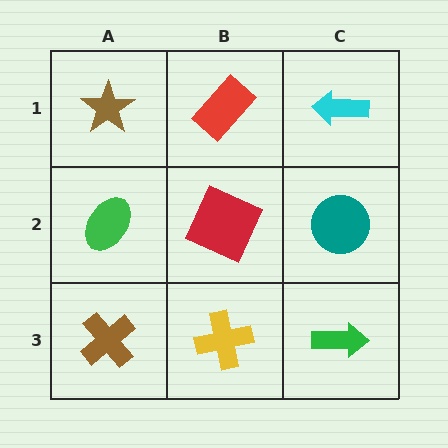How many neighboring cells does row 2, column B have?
4.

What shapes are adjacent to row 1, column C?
A teal circle (row 2, column C), a red rectangle (row 1, column B).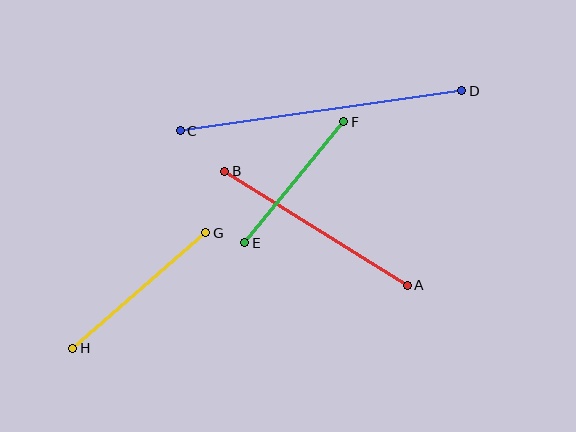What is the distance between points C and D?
The distance is approximately 284 pixels.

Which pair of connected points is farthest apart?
Points C and D are farthest apart.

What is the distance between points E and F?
The distance is approximately 156 pixels.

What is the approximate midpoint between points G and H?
The midpoint is at approximately (139, 291) pixels.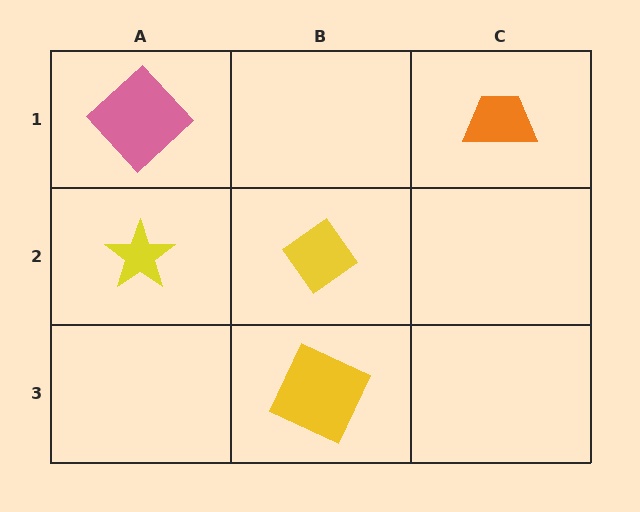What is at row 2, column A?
A yellow star.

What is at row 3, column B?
A yellow square.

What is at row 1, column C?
An orange trapezoid.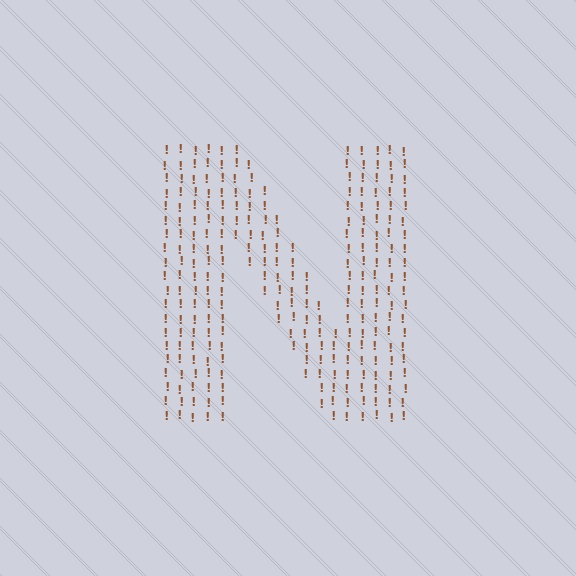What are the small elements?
The small elements are exclamation marks.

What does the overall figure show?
The overall figure shows the letter N.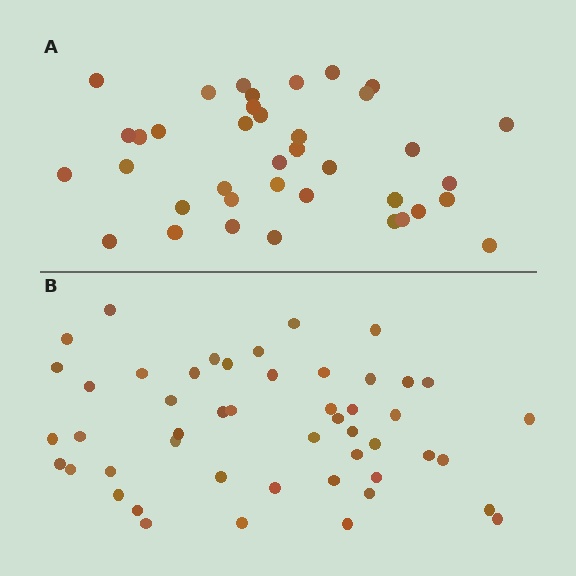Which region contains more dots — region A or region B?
Region B (the bottom region) has more dots.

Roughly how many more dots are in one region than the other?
Region B has roughly 12 or so more dots than region A.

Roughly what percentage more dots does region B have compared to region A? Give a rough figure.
About 30% more.